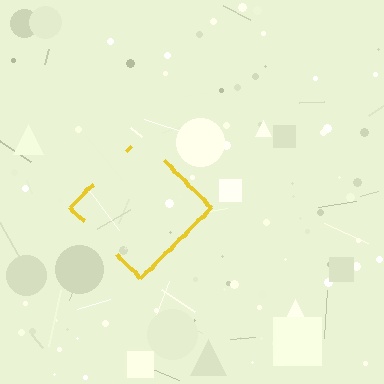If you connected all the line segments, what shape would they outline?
They would outline a diamond.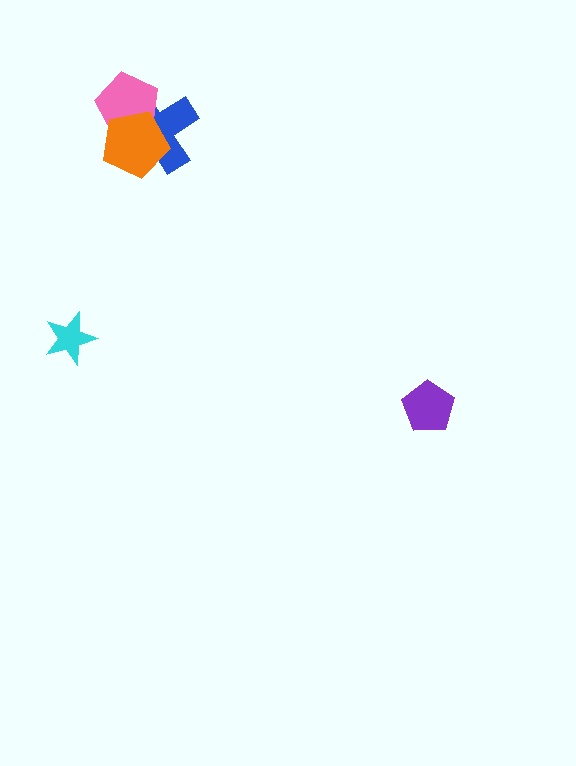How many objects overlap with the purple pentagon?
0 objects overlap with the purple pentagon.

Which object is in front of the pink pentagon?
The orange pentagon is in front of the pink pentagon.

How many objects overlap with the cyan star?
0 objects overlap with the cyan star.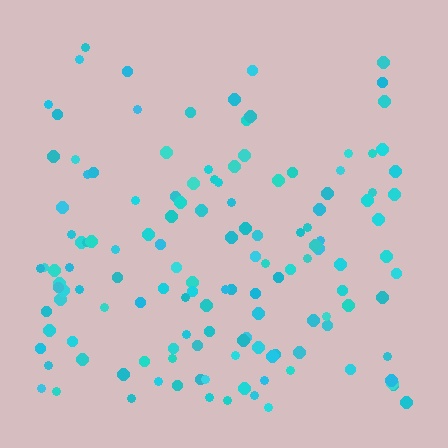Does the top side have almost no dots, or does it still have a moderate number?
Still a moderate number, just noticeably fewer than the bottom.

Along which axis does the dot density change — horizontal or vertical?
Vertical.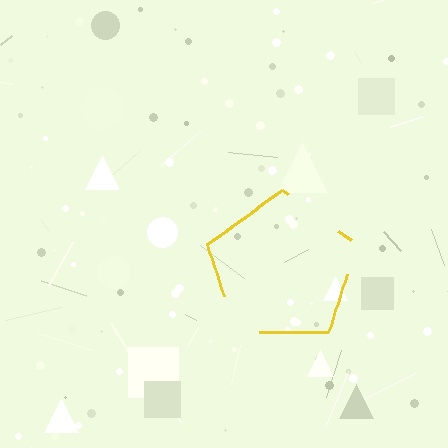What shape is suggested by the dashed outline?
The dashed outline suggests a pentagon.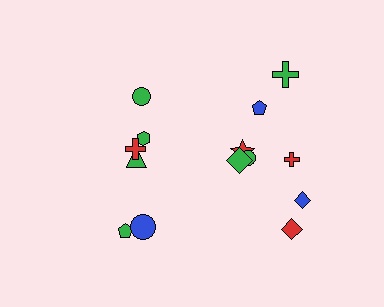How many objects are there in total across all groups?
There are 14 objects.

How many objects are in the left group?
There are 6 objects.